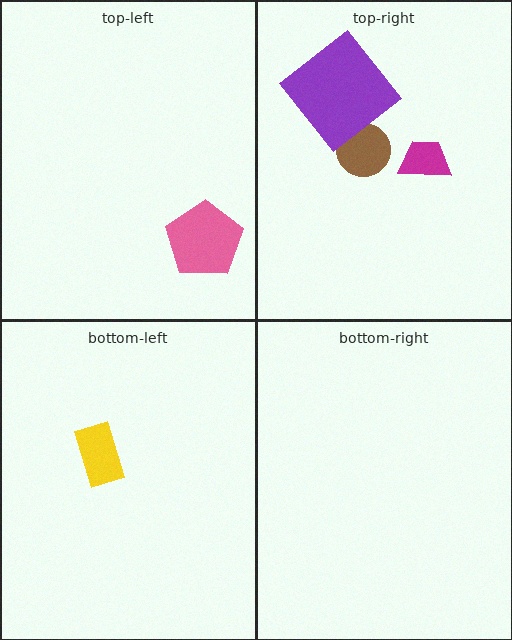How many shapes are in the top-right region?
3.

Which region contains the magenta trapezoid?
The top-right region.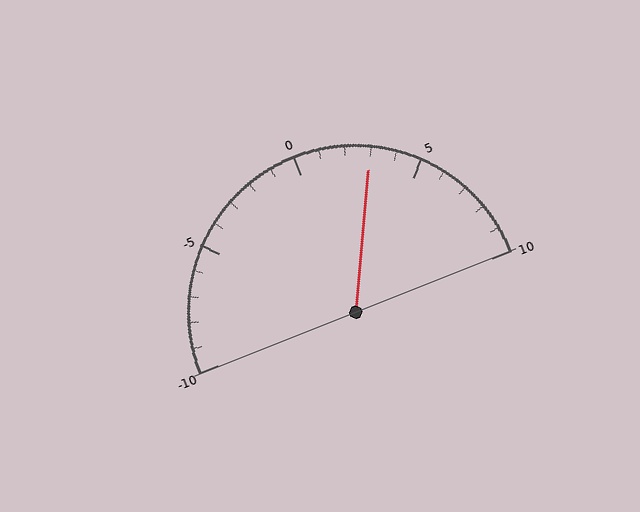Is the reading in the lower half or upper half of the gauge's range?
The reading is in the upper half of the range (-10 to 10).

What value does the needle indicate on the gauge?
The needle indicates approximately 3.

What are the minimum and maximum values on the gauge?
The gauge ranges from -10 to 10.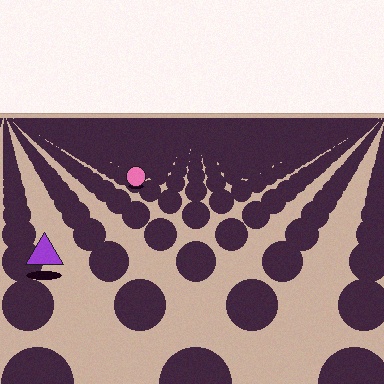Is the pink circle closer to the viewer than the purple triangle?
No. The purple triangle is closer — you can tell from the texture gradient: the ground texture is coarser near it.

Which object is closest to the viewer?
The purple triangle is closest. The texture marks near it are larger and more spread out.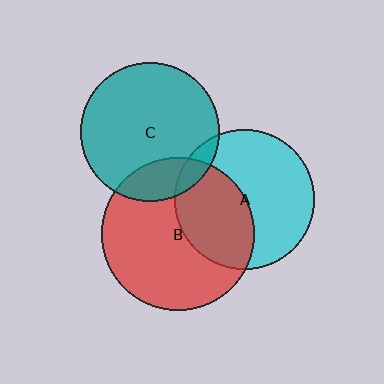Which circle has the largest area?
Circle B (red).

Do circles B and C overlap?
Yes.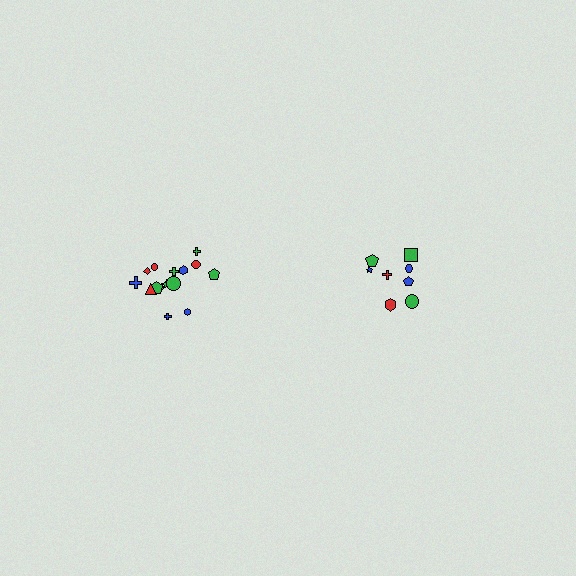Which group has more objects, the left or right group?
The left group.